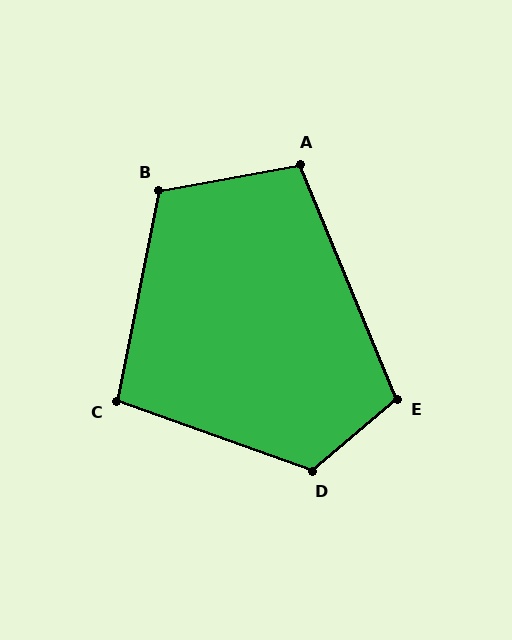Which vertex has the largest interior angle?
D, at approximately 120 degrees.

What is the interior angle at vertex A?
Approximately 102 degrees (obtuse).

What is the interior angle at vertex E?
Approximately 108 degrees (obtuse).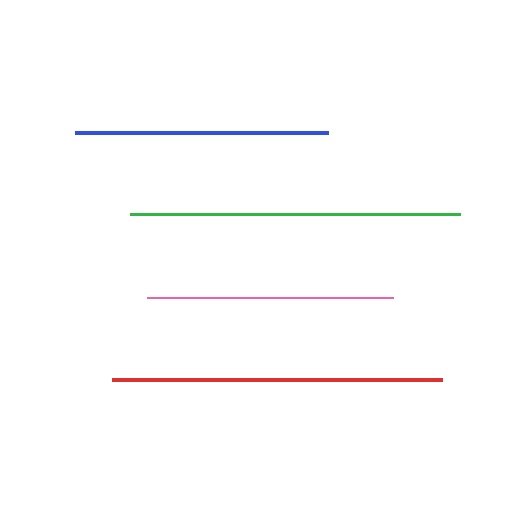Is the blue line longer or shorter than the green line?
The green line is longer than the blue line.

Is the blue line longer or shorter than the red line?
The red line is longer than the blue line.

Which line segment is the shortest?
The pink line is the shortest at approximately 246 pixels.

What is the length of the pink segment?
The pink segment is approximately 246 pixels long.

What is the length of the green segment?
The green segment is approximately 330 pixels long.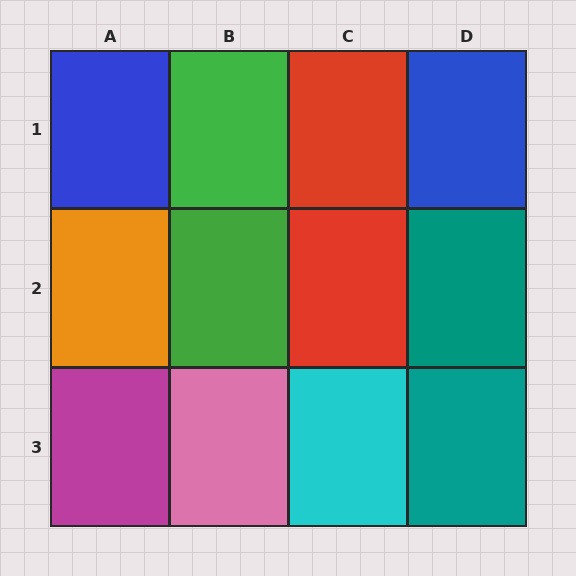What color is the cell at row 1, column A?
Blue.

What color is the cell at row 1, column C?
Red.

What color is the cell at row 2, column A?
Orange.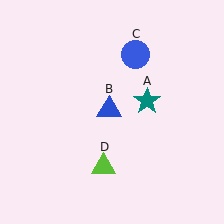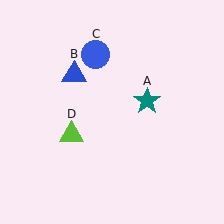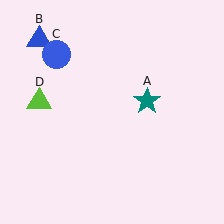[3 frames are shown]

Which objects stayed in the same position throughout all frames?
Teal star (object A) remained stationary.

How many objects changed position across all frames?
3 objects changed position: blue triangle (object B), blue circle (object C), lime triangle (object D).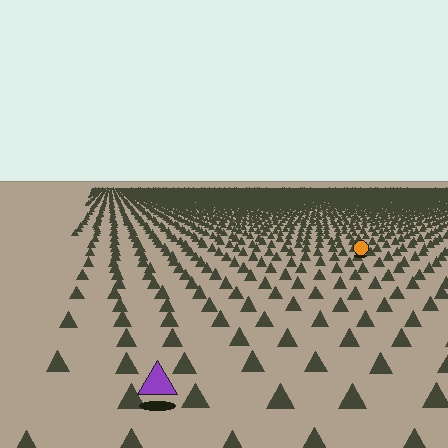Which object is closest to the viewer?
The purple triangle is closest. The texture marks near it are larger and more spread out.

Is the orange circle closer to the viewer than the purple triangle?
No. The purple triangle is closer — you can tell from the texture gradient: the ground texture is coarser near it.